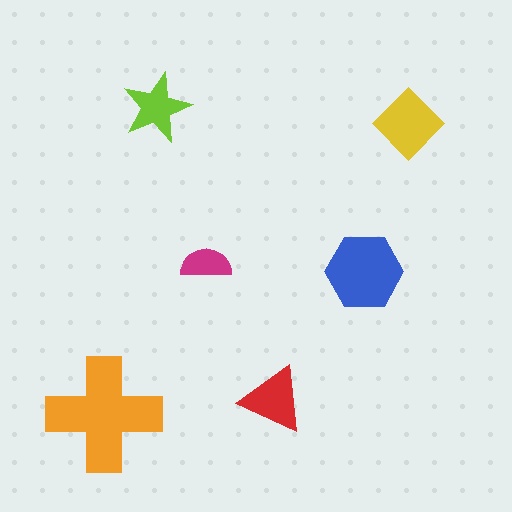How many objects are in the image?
There are 6 objects in the image.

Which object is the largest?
The orange cross.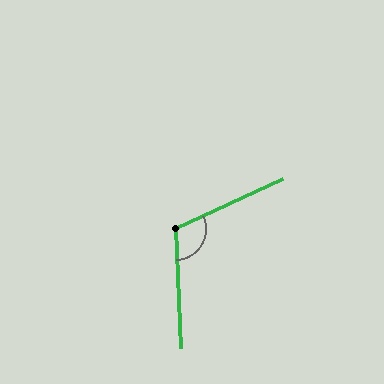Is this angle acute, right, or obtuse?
It is obtuse.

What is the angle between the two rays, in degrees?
Approximately 113 degrees.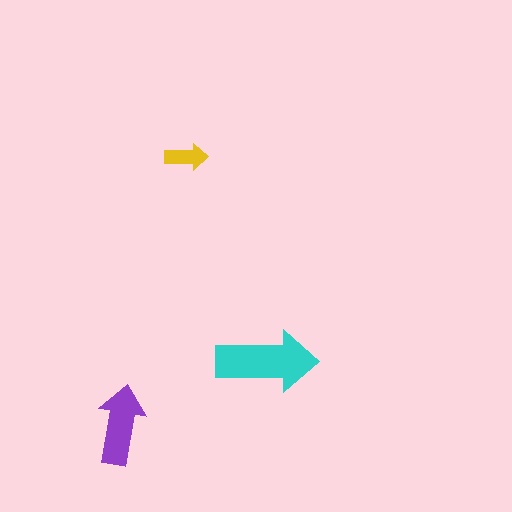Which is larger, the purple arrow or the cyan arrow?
The cyan one.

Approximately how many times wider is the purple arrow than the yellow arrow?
About 2 times wider.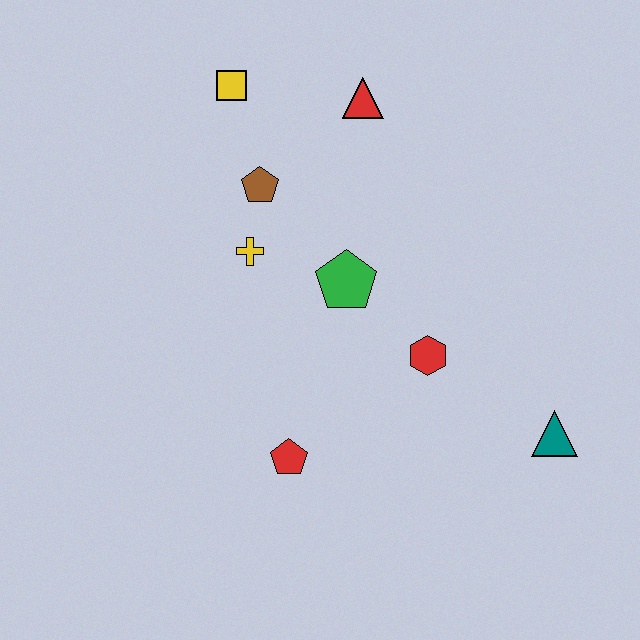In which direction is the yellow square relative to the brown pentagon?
The yellow square is above the brown pentagon.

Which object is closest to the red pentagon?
The red hexagon is closest to the red pentagon.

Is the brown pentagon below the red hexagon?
No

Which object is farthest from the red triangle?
The teal triangle is farthest from the red triangle.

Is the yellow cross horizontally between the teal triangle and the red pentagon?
No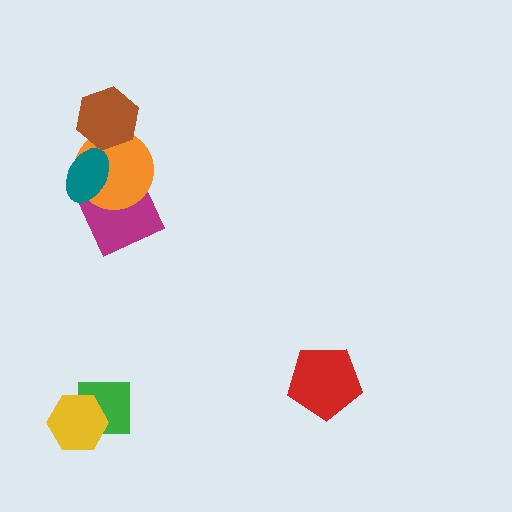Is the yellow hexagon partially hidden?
No, no other shape covers it.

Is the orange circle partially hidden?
Yes, it is partially covered by another shape.